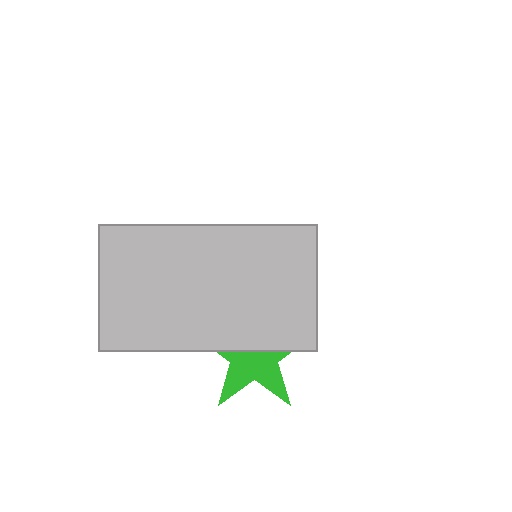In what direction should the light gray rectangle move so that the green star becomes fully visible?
The light gray rectangle should move up. That is the shortest direction to clear the overlap and leave the green star fully visible.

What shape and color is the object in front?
The object in front is a light gray rectangle.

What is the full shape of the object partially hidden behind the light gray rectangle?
The partially hidden object is a green star.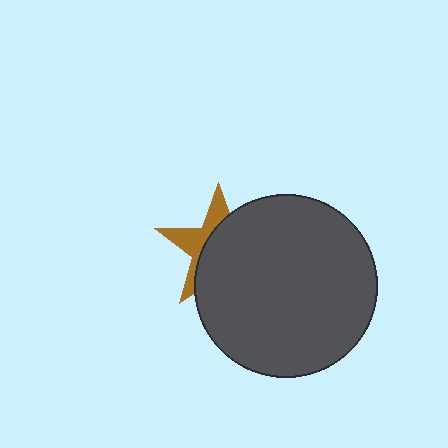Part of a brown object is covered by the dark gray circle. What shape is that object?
It is a star.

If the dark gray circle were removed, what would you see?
You would see the complete brown star.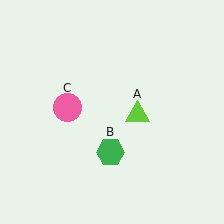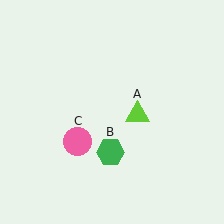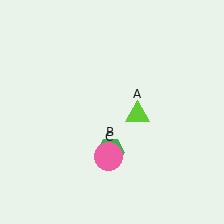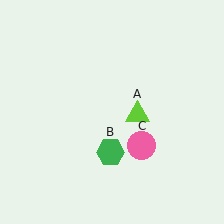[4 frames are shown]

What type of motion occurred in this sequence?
The pink circle (object C) rotated counterclockwise around the center of the scene.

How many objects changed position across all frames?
1 object changed position: pink circle (object C).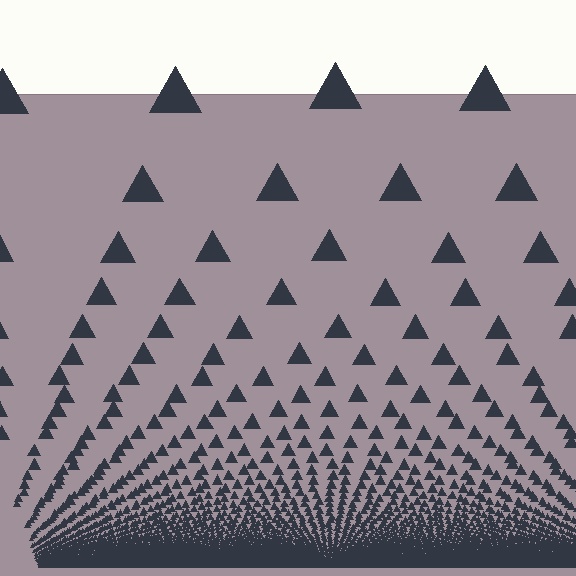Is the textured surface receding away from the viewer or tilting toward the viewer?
The surface appears to tilt toward the viewer. Texture elements get larger and sparser toward the top.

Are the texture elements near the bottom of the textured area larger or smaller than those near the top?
Smaller. The gradient is inverted — elements near the bottom are smaller and denser.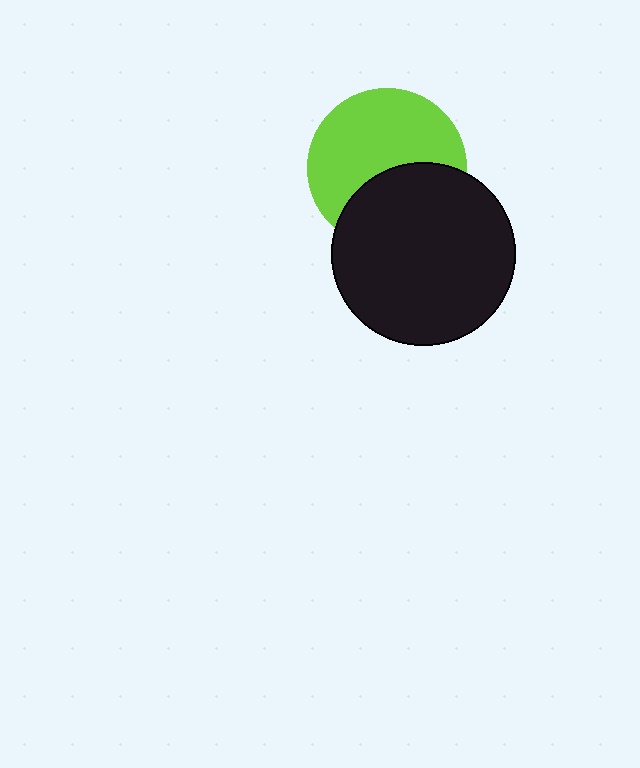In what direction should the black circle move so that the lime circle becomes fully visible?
The black circle should move down. That is the shortest direction to clear the overlap and leave the lime circle fully visible.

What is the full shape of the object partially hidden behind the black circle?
The partially hidden object is a lime circle.